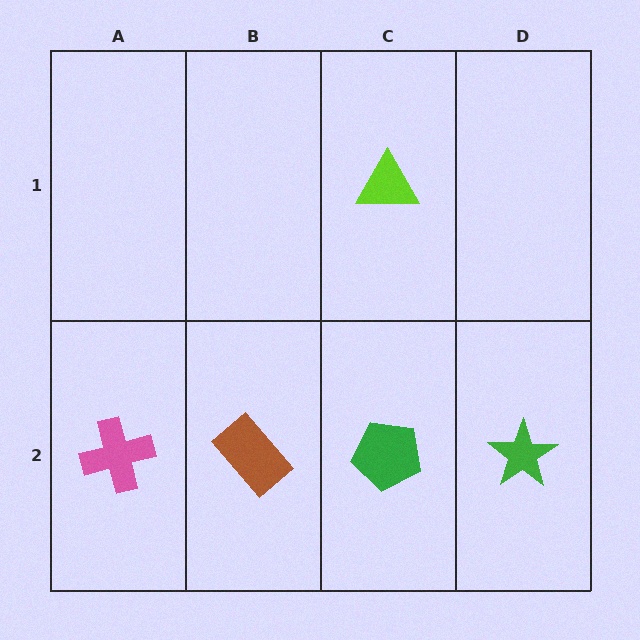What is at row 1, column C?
A lime triangle.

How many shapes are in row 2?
4 shapes.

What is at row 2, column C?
A green pentagon.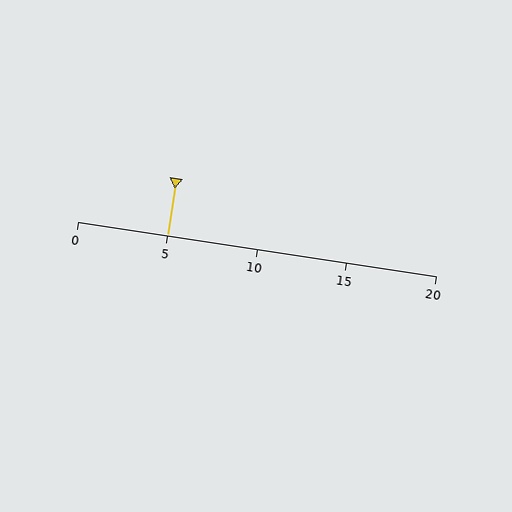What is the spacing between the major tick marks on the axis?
The major ticks are spaced 5 apart.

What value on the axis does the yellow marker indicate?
The marker indicates approximately 5.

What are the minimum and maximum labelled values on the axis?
The axis runs from 0 to 20.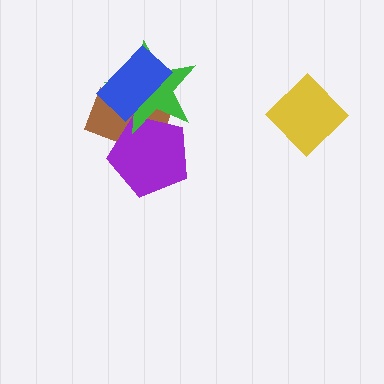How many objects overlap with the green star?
3 objects overlap with the green star.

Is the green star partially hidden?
Yes, it is partially covered by another shape.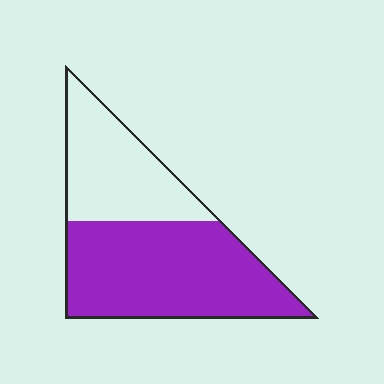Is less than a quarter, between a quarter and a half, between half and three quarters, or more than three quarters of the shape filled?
Between half and three quarters.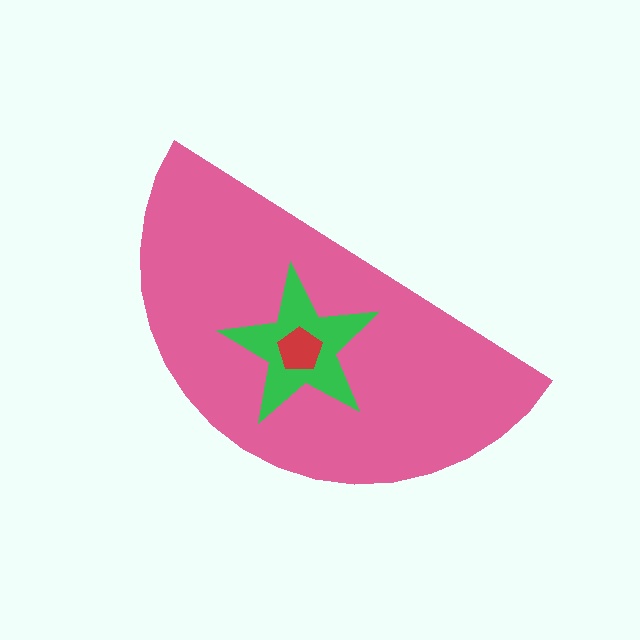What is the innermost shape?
The red pentagon.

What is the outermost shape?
The pink semicircle.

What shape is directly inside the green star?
The red pentagon.